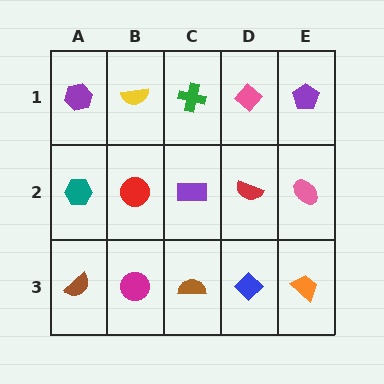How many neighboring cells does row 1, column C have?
3.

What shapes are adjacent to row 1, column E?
A pink ellipse (row 2, column E), a pink diamond (row 1, column D).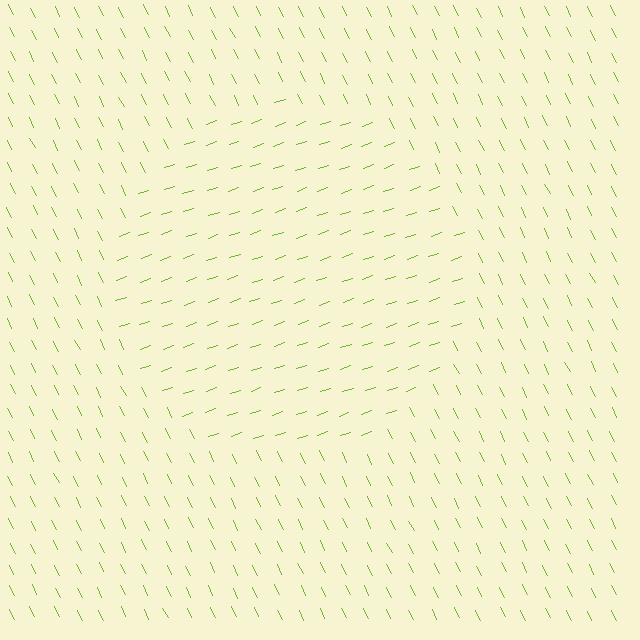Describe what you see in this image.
The image is filled with small lime line segments. A circle region in the image has lines oriented differently from the surrounding lines, creating a visible texture boundary.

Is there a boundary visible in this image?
Yes, there is a texture boundary formed by a change in line orientation.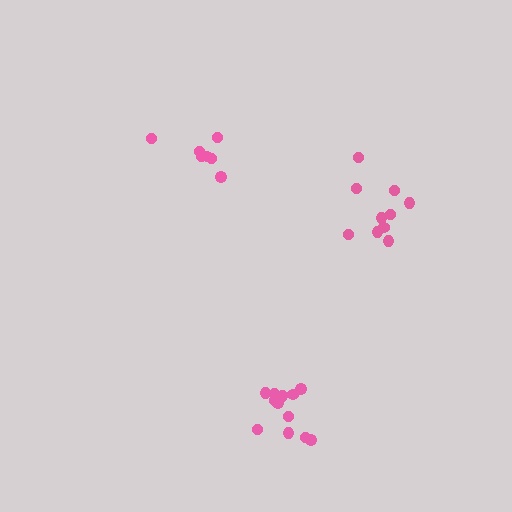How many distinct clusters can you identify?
There are 3 distinct clusters.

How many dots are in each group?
Group 1: 13 dots, Group 2: 10 dots, Group 3: 7 dots (30 total).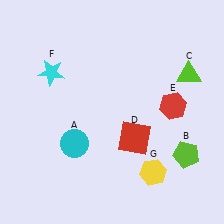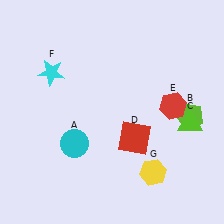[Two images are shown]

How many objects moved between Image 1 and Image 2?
2 objects moved between the two images.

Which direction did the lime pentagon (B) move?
The lime pentagon (B) moved up.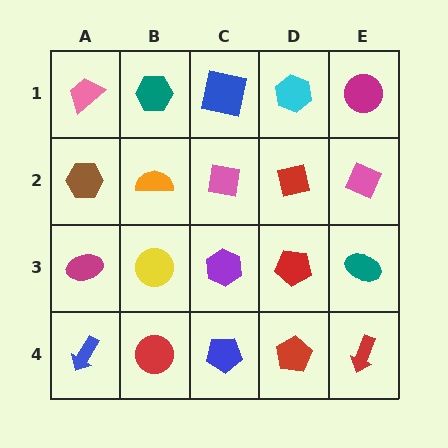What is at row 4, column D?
A red pentagon.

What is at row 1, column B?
A teal hexagon.